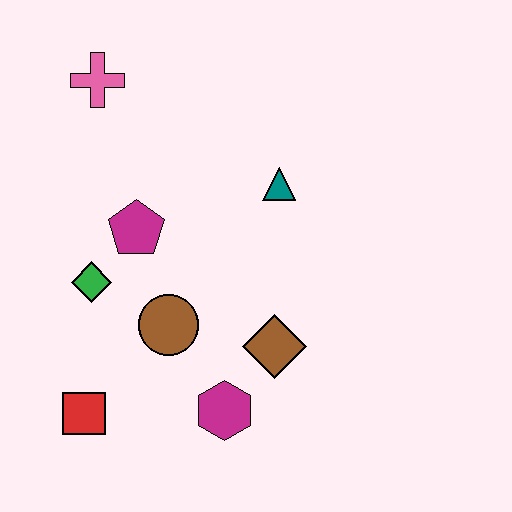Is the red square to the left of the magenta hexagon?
Yes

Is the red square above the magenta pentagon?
No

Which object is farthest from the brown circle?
The pink cross is farthest from the brown circle.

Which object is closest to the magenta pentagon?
The green diamond is closest to the magenta pentagon.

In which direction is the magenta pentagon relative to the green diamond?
The magenta pentagon is above the green diamond.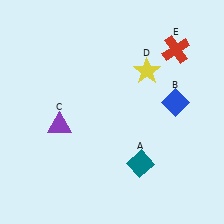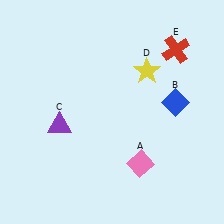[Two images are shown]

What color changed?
The diamond (A) changed from teal in Image 1 to pink in Image 2.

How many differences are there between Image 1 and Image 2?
There is 1 difference between the two images.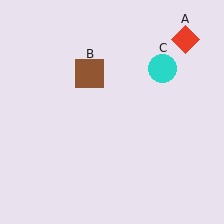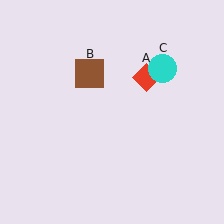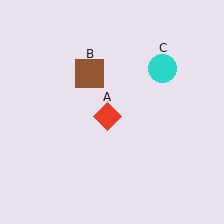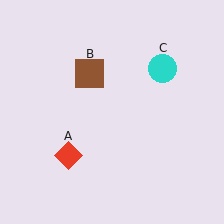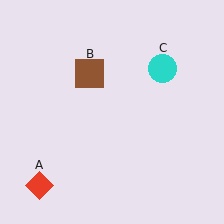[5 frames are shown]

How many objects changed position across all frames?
1 object changed position: red diamond (object A).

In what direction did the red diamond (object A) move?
The red diamond (object A) moved down and to the left.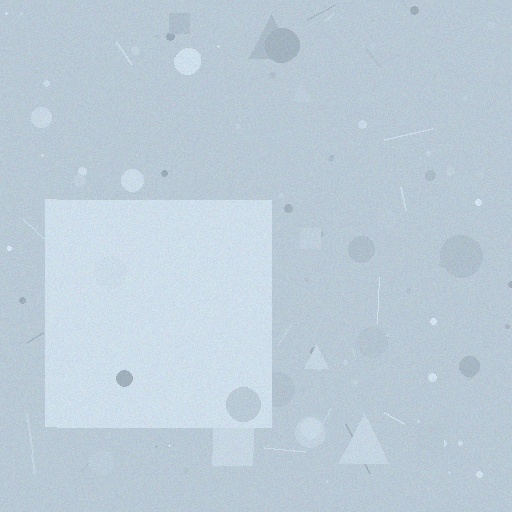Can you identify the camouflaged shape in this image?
The camouflaged shape is a square.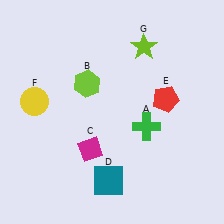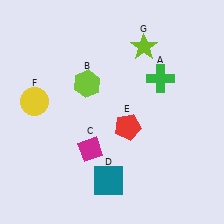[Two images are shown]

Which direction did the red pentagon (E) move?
The red pentagon (E) moved left.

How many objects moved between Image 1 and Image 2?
2 objects moved between the two images.